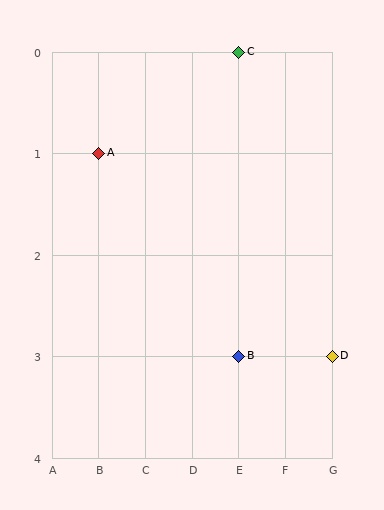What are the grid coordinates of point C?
Point C is at grid coordinates (E, 0).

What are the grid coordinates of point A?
Point A is at grid coordinates (B, 1).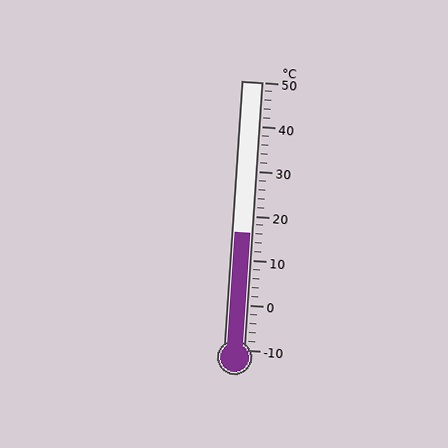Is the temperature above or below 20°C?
The temperature is below 20°C.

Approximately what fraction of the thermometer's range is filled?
The thermometer is filled to approximately 45% of its range.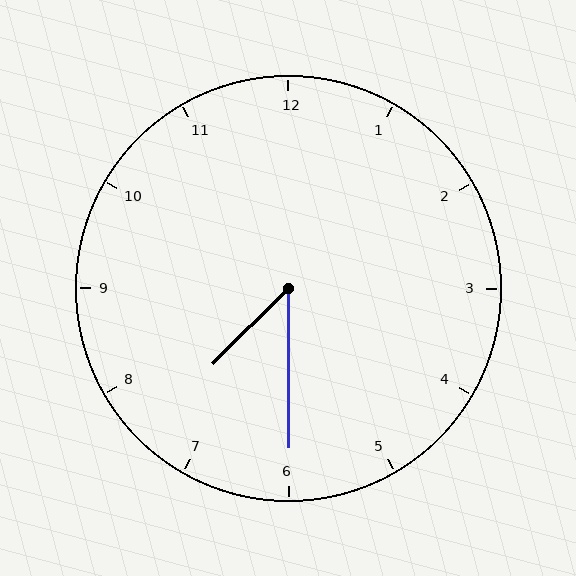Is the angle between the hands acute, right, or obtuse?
It is acute.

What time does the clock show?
7:30.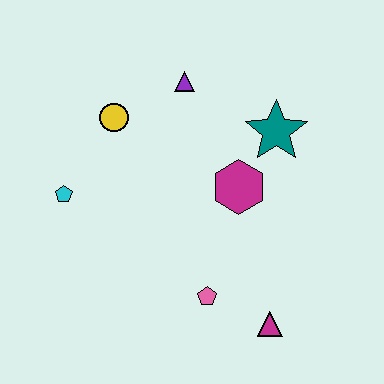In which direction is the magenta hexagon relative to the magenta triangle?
The magenta hexagon is above the magenta triangle.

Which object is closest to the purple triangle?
The yellow circle is closest to the purple triangle.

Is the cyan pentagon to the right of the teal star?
No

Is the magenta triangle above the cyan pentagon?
No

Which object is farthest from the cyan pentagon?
The magenta triangle is farthest from the cyan pentagon.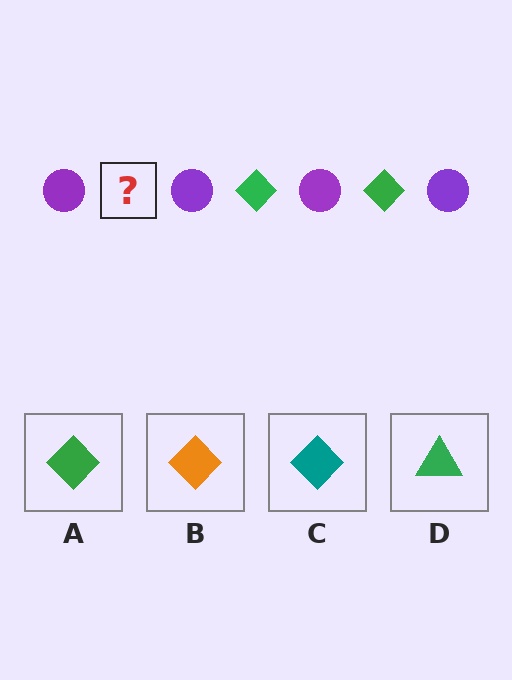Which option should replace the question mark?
Option A.